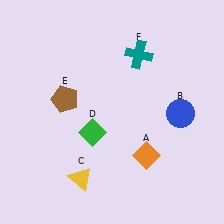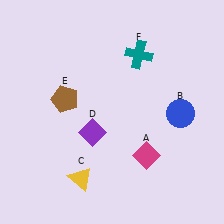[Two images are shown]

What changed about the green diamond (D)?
In Image 1, D is green. In Image 2, it changed to purple.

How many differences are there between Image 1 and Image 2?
There are 2 differences between the two images.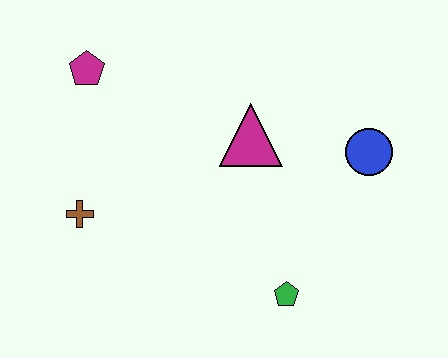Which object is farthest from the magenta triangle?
The brown cross is farthest from the magenta triangle.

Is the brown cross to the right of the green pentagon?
No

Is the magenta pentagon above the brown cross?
Yes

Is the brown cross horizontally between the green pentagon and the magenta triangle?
No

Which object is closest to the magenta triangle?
The blue circle is closest to the magenta triangle.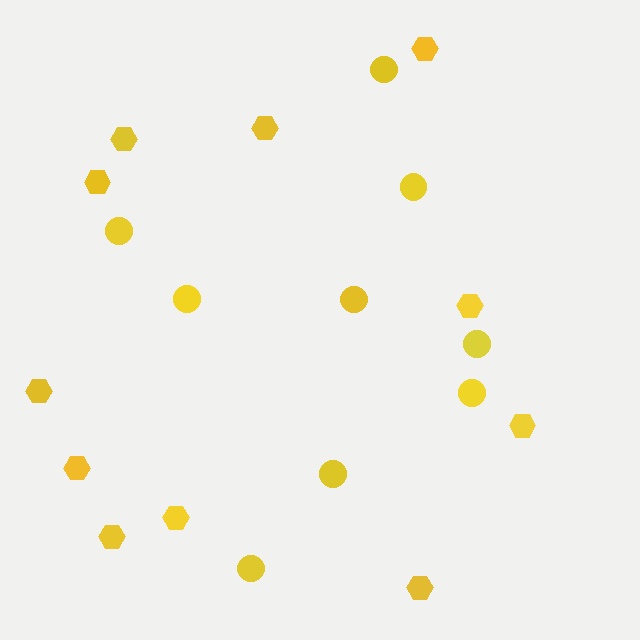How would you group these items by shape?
There are 2 groups: one group of hexagons (11) and one group of circles (9).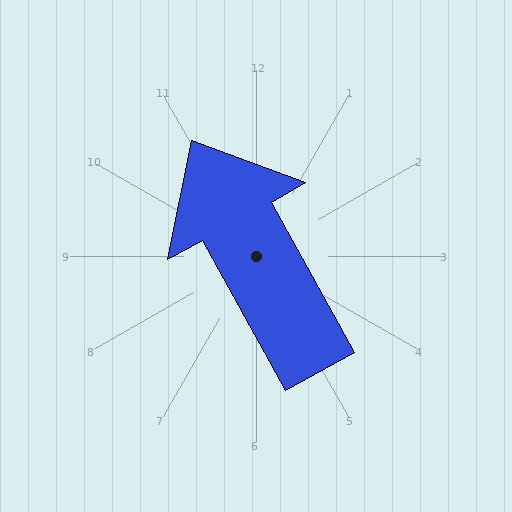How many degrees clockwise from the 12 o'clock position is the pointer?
Approximately 331 degrees.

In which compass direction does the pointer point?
Northwest.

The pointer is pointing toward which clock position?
Roughly 11 o'clock.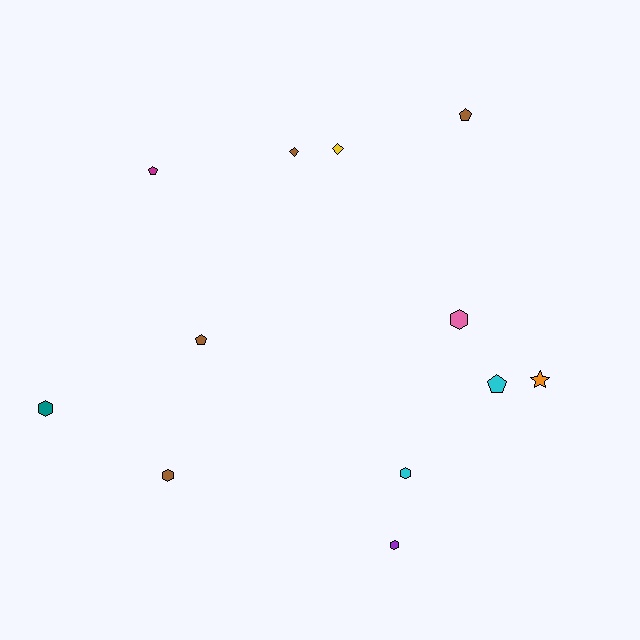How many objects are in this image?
There are 12 objects.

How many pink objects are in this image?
There is 1 pink object.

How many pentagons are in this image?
There are 4 pentagons.